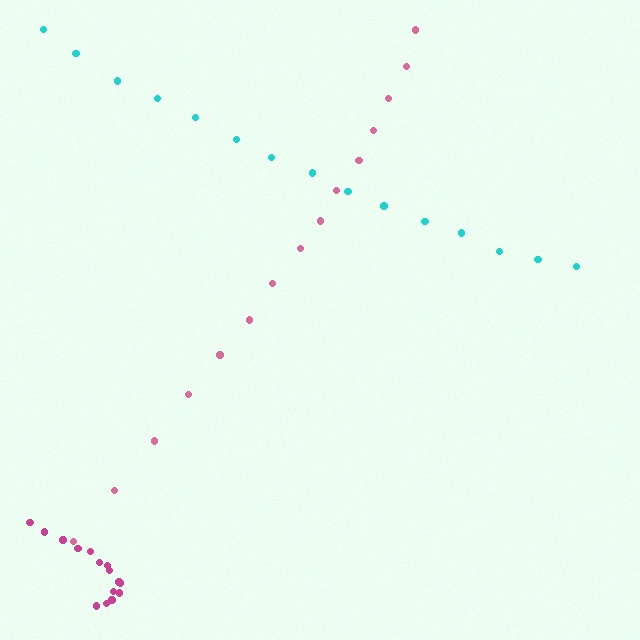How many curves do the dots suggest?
There are 3 distinct paths.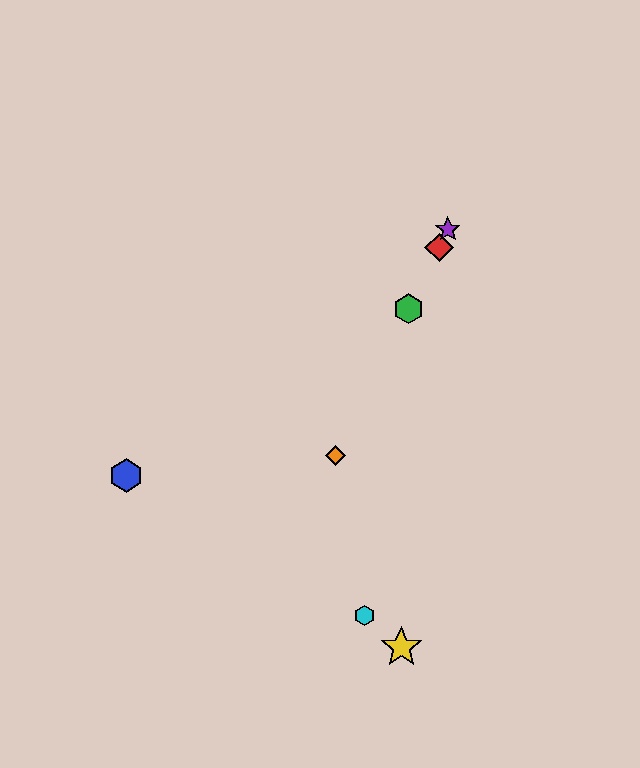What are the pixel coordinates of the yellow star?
The yellow star is at (401, 647).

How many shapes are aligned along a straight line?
4 shapes (the red diamond, the green hexagon, the purple star, the orange diamond) are aligned along a straight line.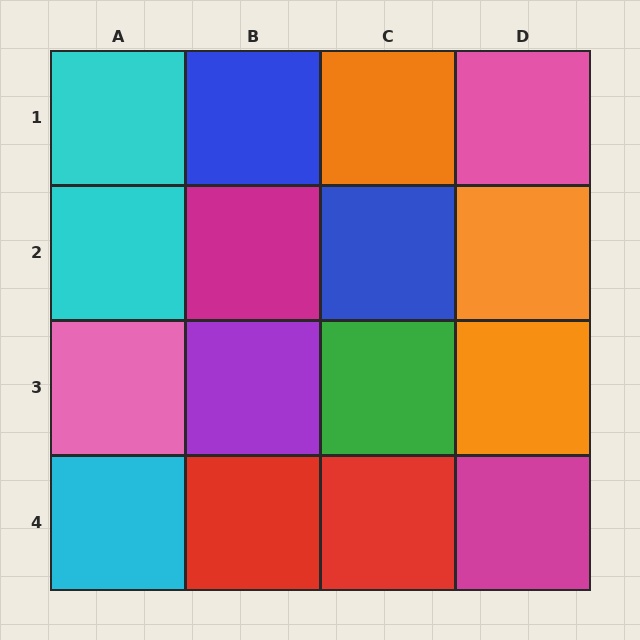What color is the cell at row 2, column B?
Magenta.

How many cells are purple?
1 cell is purple.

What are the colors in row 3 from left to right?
Pink, purple, green, orange.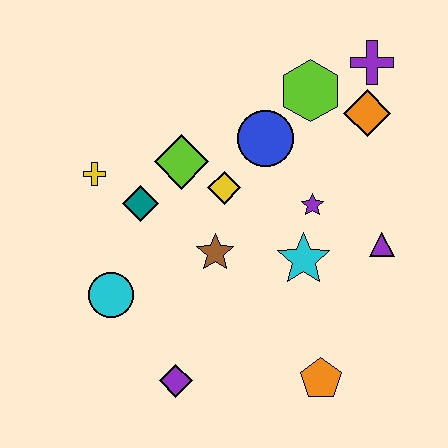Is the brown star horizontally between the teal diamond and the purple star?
Yes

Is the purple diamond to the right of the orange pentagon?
No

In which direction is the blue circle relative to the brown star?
The blue circle is above the brown star.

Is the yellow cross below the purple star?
No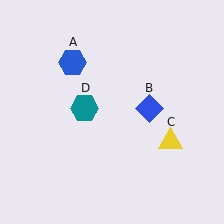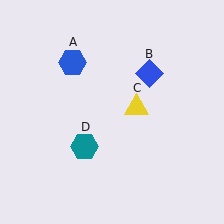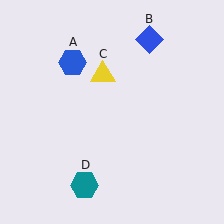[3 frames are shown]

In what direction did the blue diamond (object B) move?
The blue diamond (object B) moved up.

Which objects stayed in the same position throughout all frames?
Blue hexagon (object A) remained stationary.